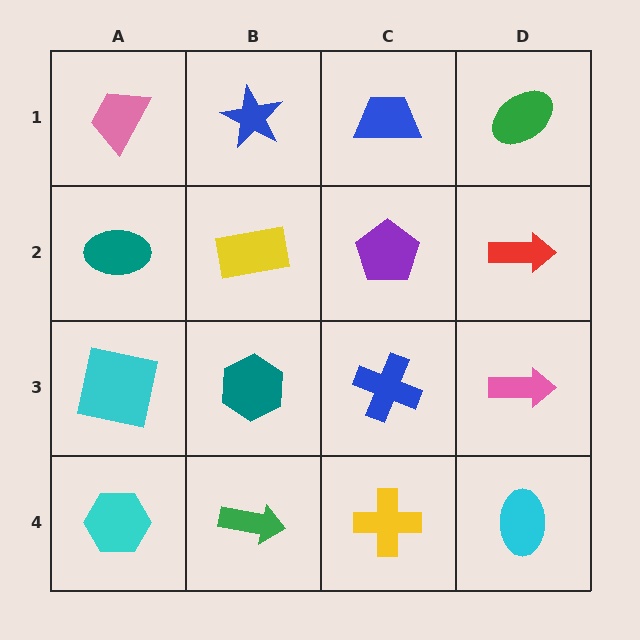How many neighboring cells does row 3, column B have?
4.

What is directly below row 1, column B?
A yellow rectangle.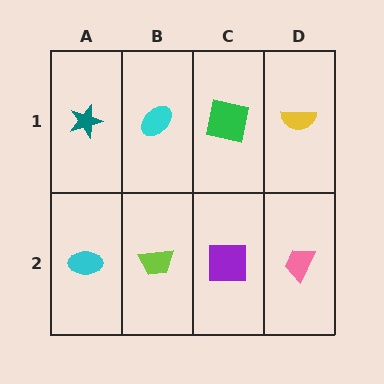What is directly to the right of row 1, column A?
A cyan ellipse.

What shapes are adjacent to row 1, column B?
A lime trapezoid (row 2, column B), a teal star (row 1, column A), a green square (row 1, column C).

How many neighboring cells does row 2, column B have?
3.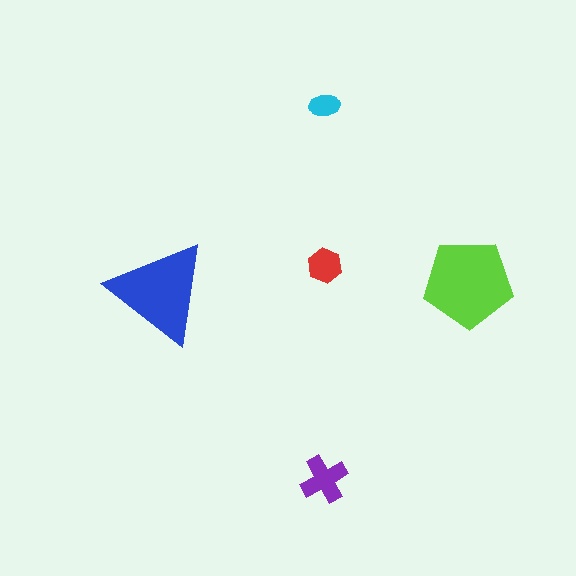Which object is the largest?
The lime pentagon.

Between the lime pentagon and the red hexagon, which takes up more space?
The lime pentagon.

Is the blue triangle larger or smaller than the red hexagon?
Larger.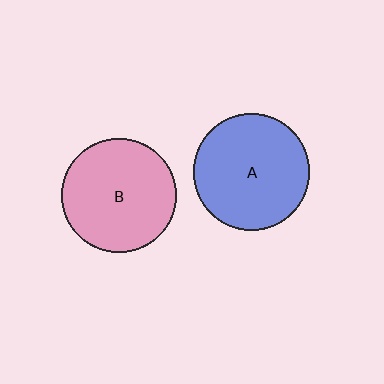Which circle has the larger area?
Circle A (blue).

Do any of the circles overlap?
No, none of the circles overlap.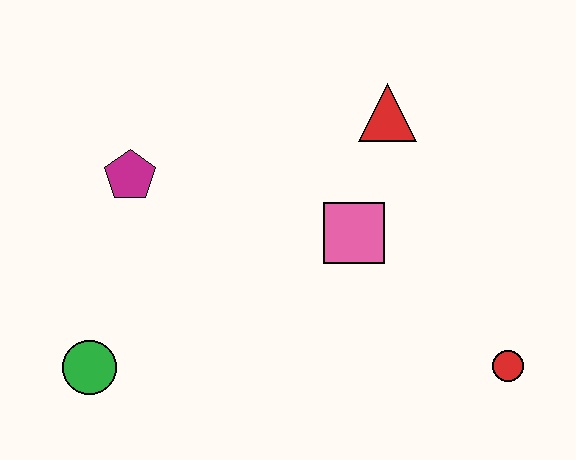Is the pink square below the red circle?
No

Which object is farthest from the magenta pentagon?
The red circle is farthest from the magenta pentagon.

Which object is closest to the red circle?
The pink square is closest to the red circle.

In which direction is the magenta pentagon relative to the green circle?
The magenta pentagon is above the green circle.